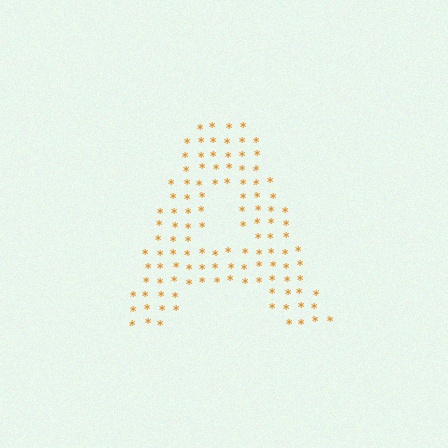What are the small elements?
The small elements are asterisks.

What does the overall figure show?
The overall figure shows the letter A.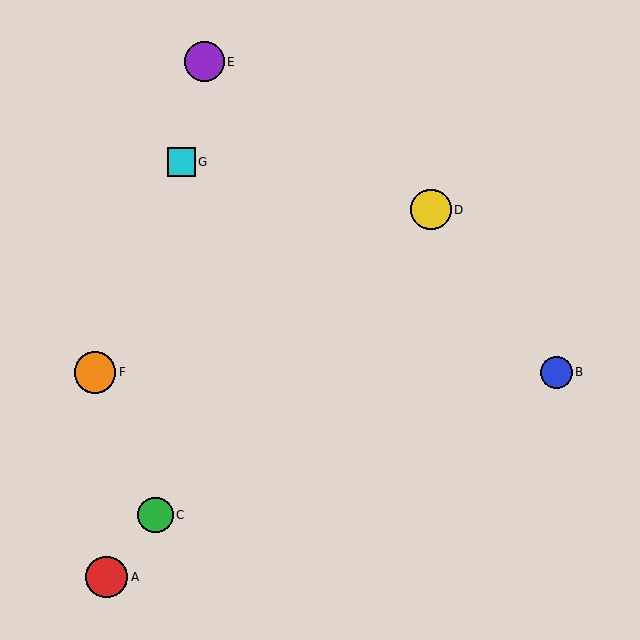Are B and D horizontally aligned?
No, B is at y≈372 and D is at y≈210.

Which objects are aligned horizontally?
Objects B, F are aligned horizontally.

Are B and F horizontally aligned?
Yes, both are at y≈372.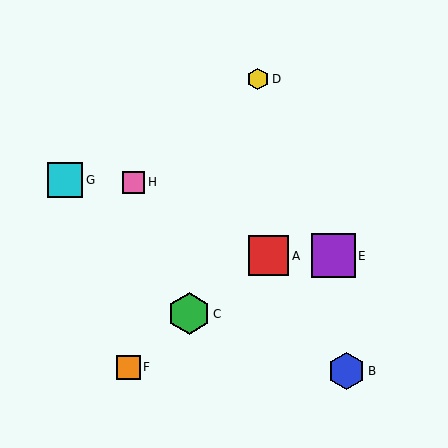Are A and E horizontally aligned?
Yes, both are at y≈256.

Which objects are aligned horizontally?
Objects A, E are aligned horizontally.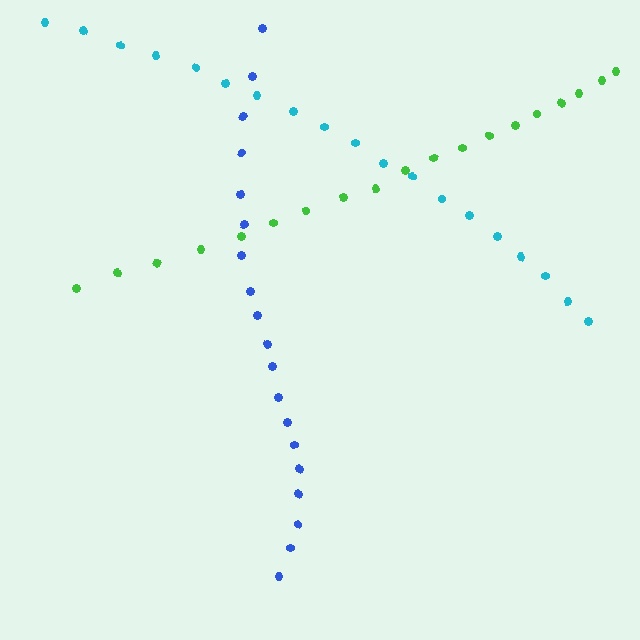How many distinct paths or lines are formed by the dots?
There are 3 distinct paths.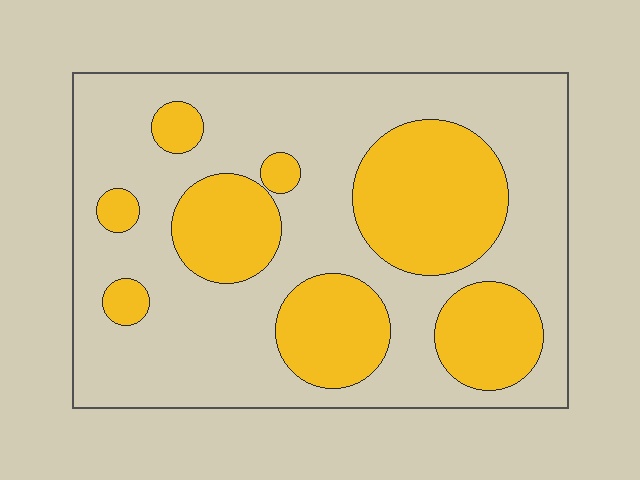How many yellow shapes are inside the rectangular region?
8.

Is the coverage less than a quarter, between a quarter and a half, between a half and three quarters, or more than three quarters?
Between a quarter and a half.